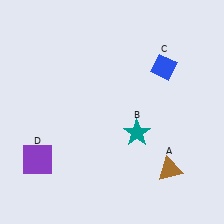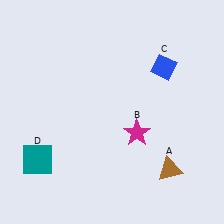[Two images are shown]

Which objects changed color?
B changed from teal to magenta. D changed from purple to teal.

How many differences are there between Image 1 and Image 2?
There are 2 differences between the two images.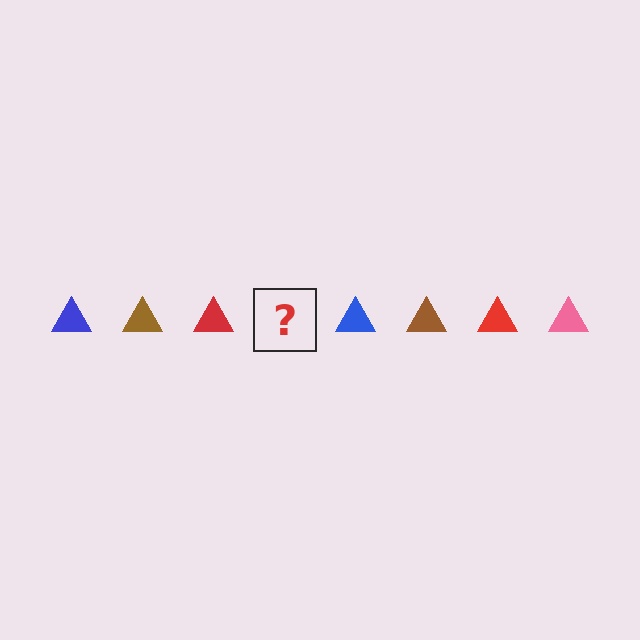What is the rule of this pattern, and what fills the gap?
The rule is that the pattern cycles through blue, brown, red, pink triangles. The gap should be filled with a pink triangle.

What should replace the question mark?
The question mark should be replaced with a pink triangle.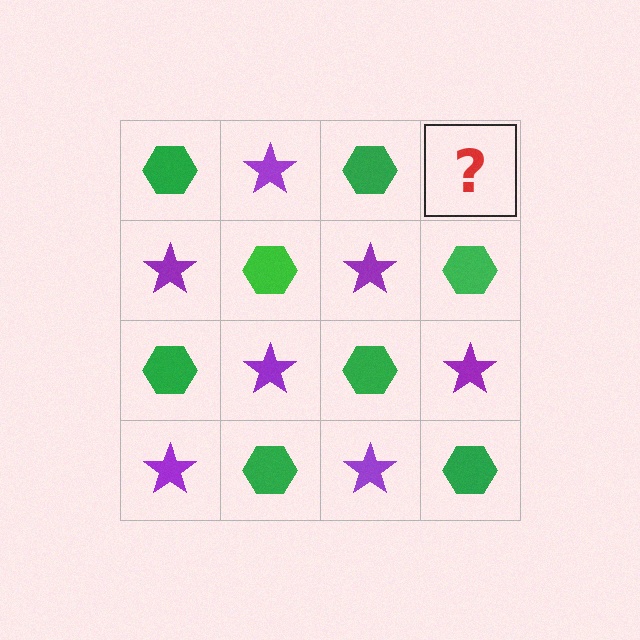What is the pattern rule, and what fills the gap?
The rule is that it alternates green hexagon and purple star in a checkerboard pattern. The gap should be filled with a purple star.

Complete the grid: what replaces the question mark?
The question mark should be replaced with a purple star.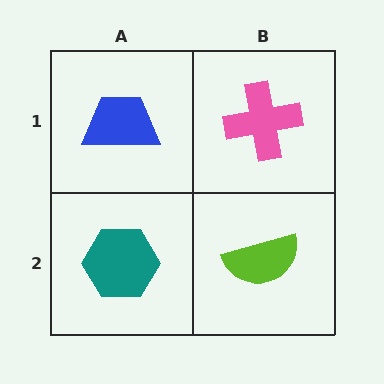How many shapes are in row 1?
2 shapes.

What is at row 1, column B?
A pink cross.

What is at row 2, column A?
A teal hexagon.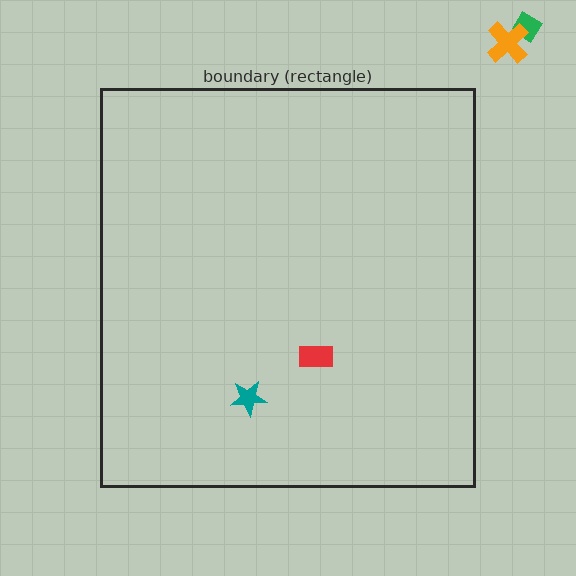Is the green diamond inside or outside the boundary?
Outside.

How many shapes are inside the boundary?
2 inside, 2 outside.